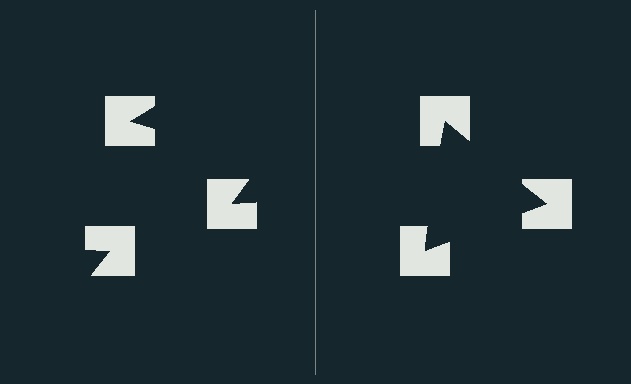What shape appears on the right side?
An illusory triangle.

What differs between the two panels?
The notched squares are positioned identically on both sides; only the wedge orientations differ. On the right they align to a triangle; on the left they are misaligned.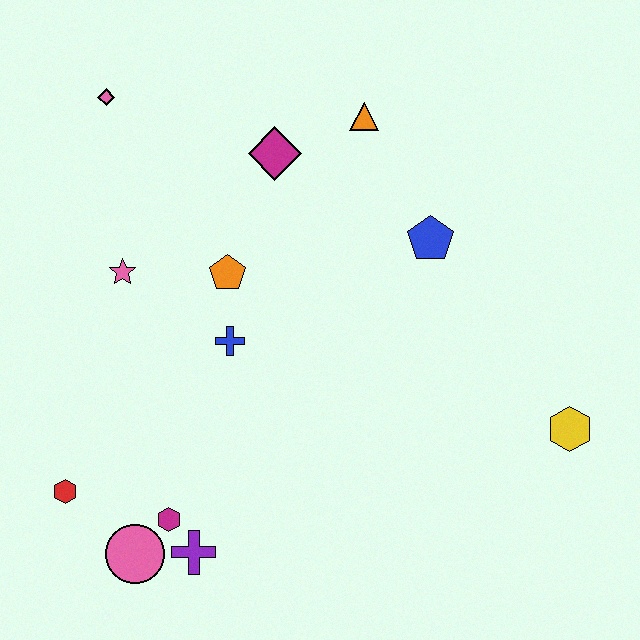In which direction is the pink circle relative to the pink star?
The pink circle is below the pink star.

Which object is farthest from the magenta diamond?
The pink circle is farthest from the magenta diamond.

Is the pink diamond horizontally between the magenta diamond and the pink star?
No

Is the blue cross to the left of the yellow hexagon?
Yes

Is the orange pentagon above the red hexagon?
Yes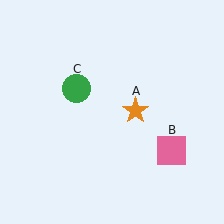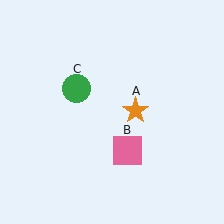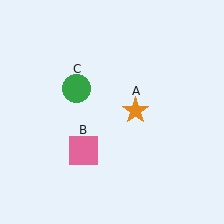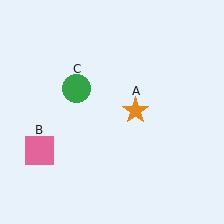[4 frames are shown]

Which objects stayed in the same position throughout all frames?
Orange star (object A) and green circle (object C) remained stationary.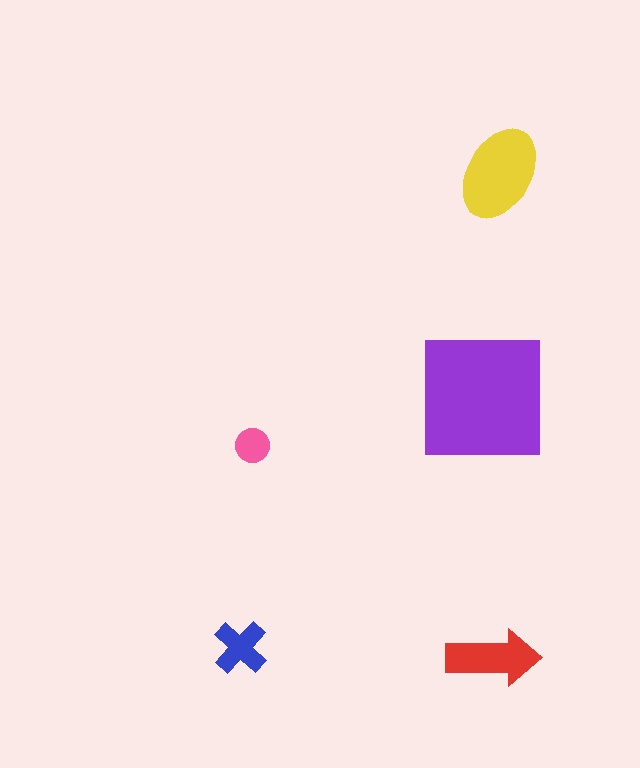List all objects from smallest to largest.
The pink circle, the blue cross, the red arrow, the yellow ellipse, the purple square.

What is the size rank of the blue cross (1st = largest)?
4th.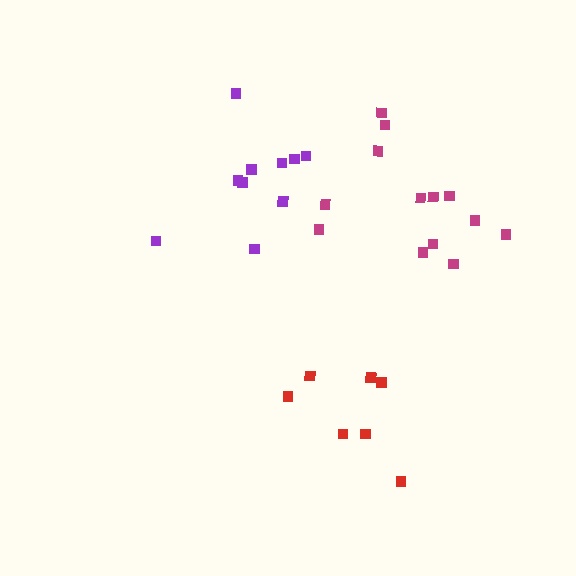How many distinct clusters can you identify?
There are 3 distinct clusters.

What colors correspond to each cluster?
The clusters are colored: magenta, purple, red.